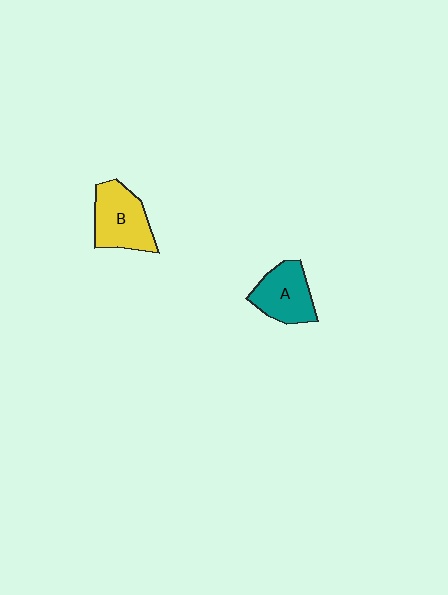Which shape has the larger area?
Shape B (yellow).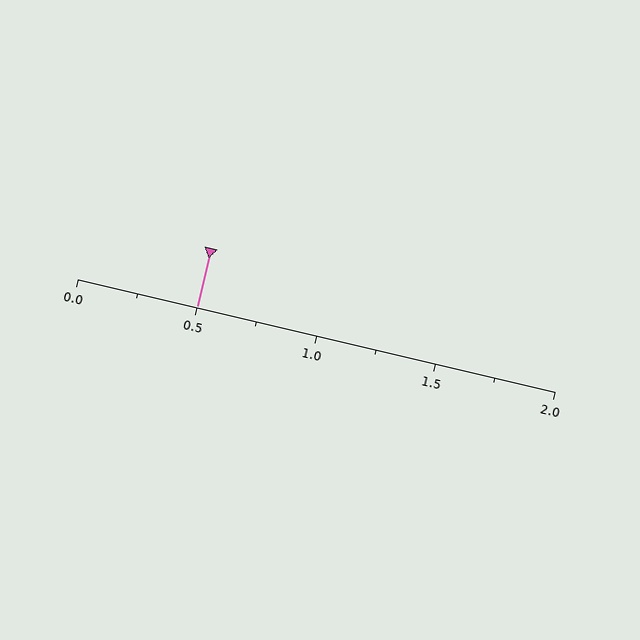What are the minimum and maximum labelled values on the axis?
The axis runs from 0.0 to 2.0.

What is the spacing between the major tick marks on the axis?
The major ticks are spaced 0.5 apart.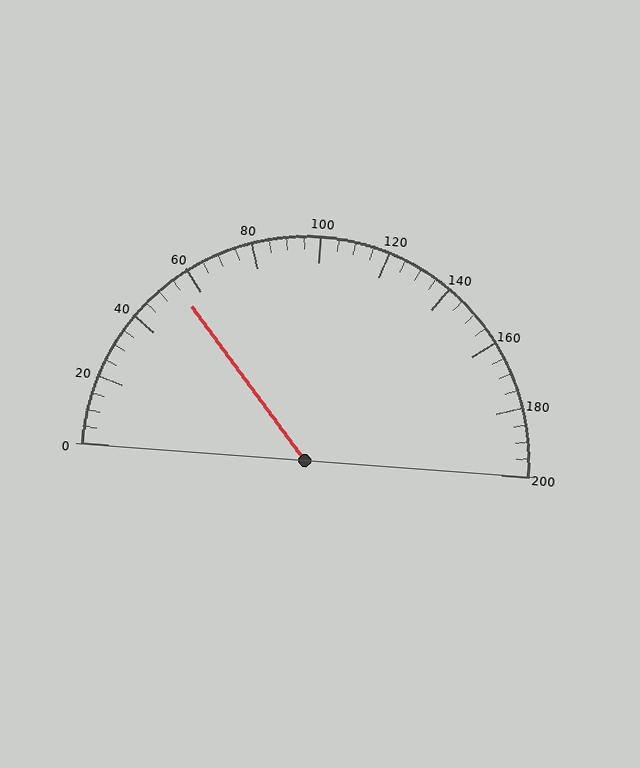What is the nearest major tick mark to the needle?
The nearest major tick mark is 60.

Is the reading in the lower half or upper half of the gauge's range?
The reading is in the lower half of the range (0 to 200).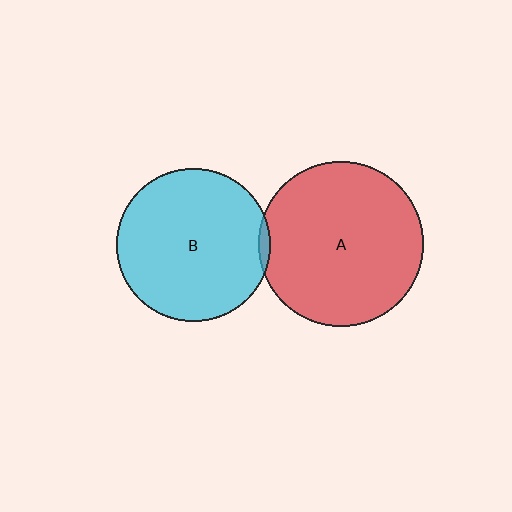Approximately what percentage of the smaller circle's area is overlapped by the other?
Approximately 5%.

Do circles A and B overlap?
Yes.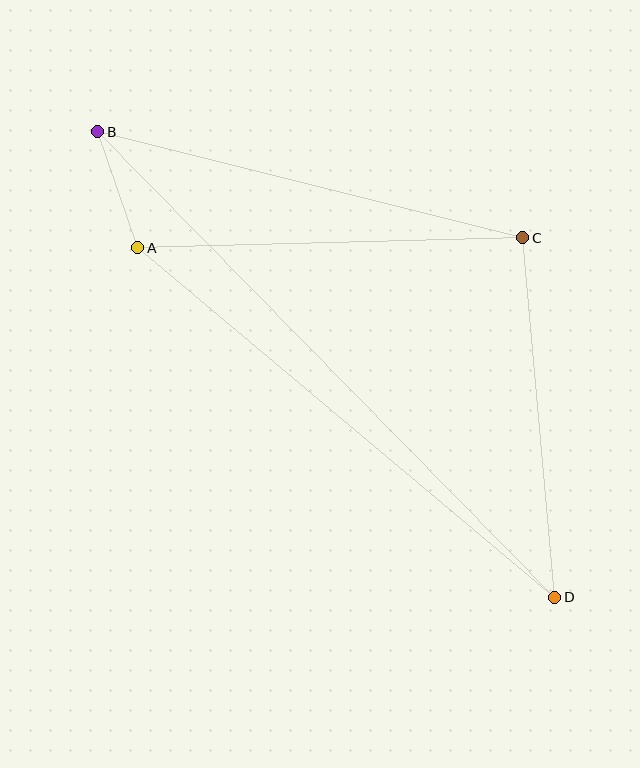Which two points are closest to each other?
Points A and B are closest to each other.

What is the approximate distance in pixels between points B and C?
The distance between B and C is approximately 438 pixels.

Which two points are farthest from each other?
Points B and D are farthest from each other.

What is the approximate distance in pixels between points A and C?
The distance between A and C is approximately 385 pixels.